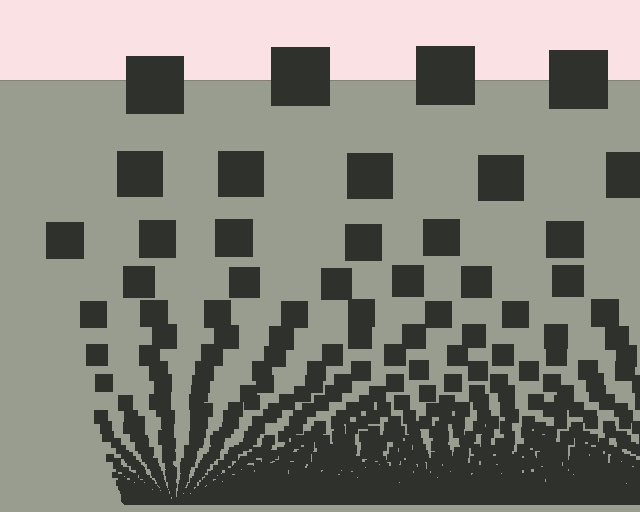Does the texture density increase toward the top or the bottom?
Density increases toward the bottom.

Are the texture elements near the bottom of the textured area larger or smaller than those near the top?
Smaller. The gradient is inverted — elements near the bottom are smaller and denser.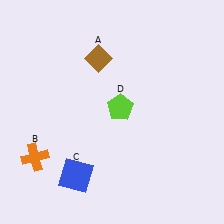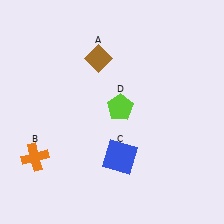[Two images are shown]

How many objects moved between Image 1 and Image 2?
1 object moved between the two images.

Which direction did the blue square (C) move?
The blue square (C) moved right.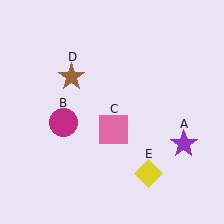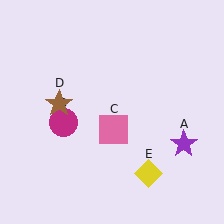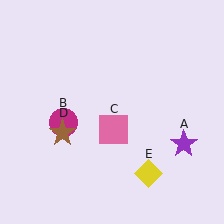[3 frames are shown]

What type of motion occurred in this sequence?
The brown star (object D) rotated counterclockwise around the center of the scene.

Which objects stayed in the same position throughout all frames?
Purple star (object A) and magenta circle (object B) and pink square (object C) and yellow diamond (object E) remained stationary.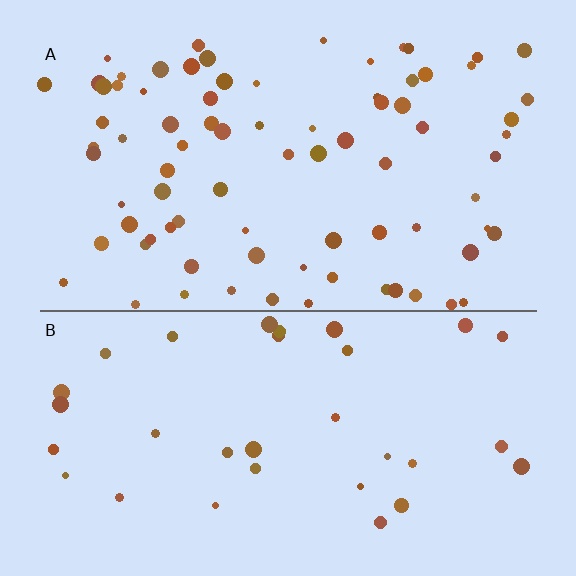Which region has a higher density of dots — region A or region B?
A (the top).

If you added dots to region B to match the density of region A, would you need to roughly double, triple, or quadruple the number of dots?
Approximately double.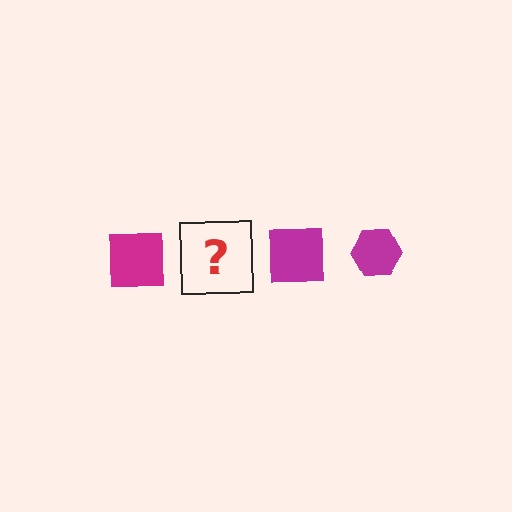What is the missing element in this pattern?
The missing element is a magenta hexagon.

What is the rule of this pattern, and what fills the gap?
The rule is that the pattern cycles through square, hexagon shapes in magenta. The gap should be filled with a magenta hexagon.